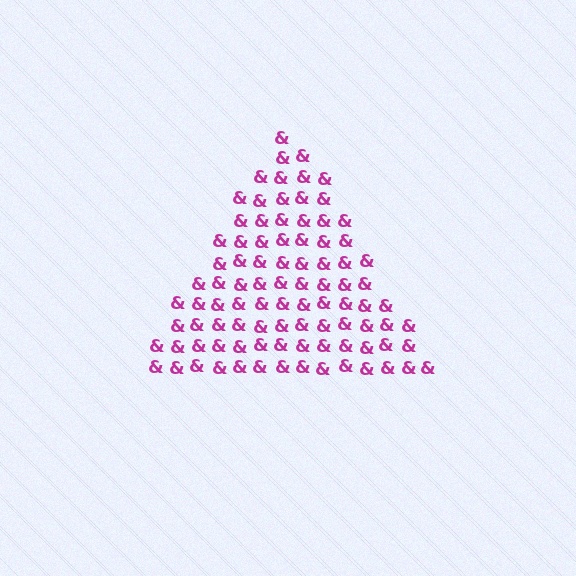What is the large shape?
The large shape is a triangle.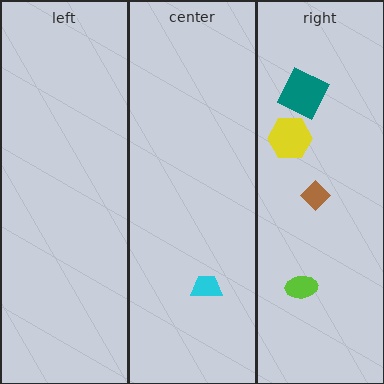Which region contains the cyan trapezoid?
The center region.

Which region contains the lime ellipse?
The right region.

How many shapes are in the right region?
4.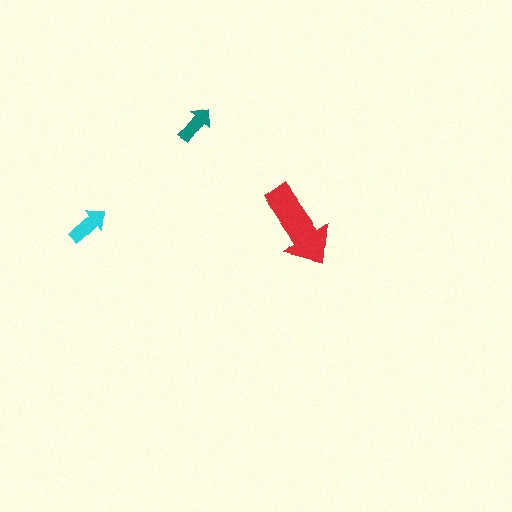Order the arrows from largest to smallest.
the red one, the cyan one, the teal one.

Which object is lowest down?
The cyan arrow is bottommost.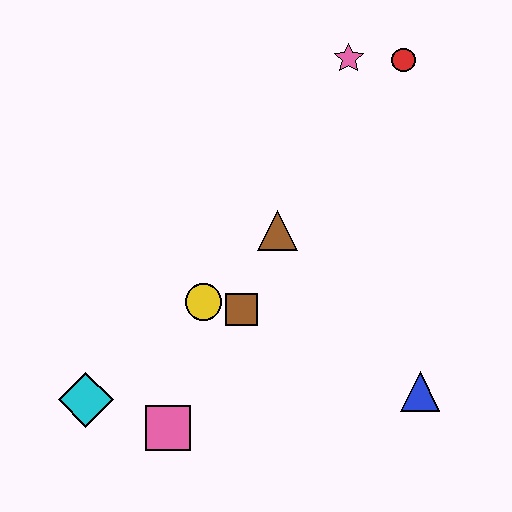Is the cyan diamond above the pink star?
No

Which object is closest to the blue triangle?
The brown square is closest to the blue triangle.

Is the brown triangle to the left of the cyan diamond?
No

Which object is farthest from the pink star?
The cyan diamond is farthest from the pink star.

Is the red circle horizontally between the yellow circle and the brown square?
No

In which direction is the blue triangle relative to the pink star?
The blue triangle is below the pink star.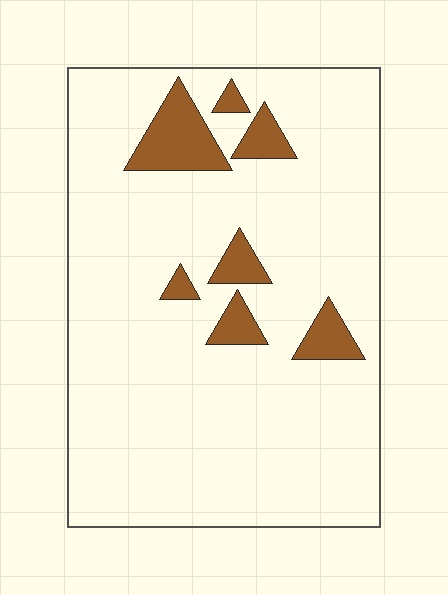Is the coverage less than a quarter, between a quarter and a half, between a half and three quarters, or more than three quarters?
Less than a quarter.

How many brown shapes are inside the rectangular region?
7.